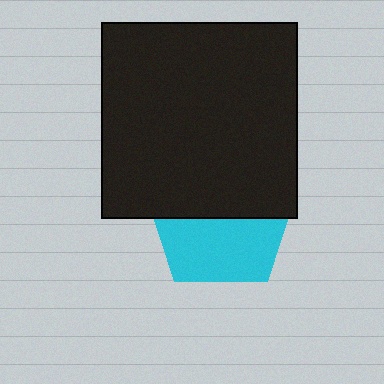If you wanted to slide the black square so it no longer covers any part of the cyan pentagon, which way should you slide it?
Slide it up — that is the most direct way to separate the two shapes.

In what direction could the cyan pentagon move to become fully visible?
The cyan pentagon could move down. That would shift it out from behind the black square entirely.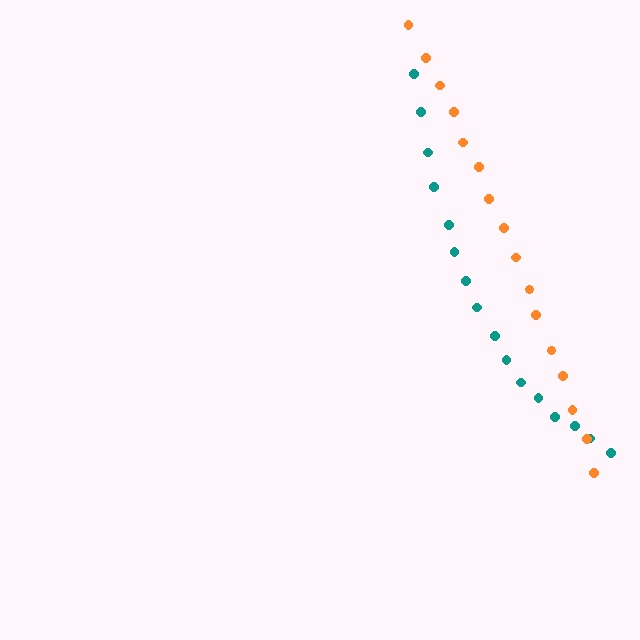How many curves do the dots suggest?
There are 2 distinct paths.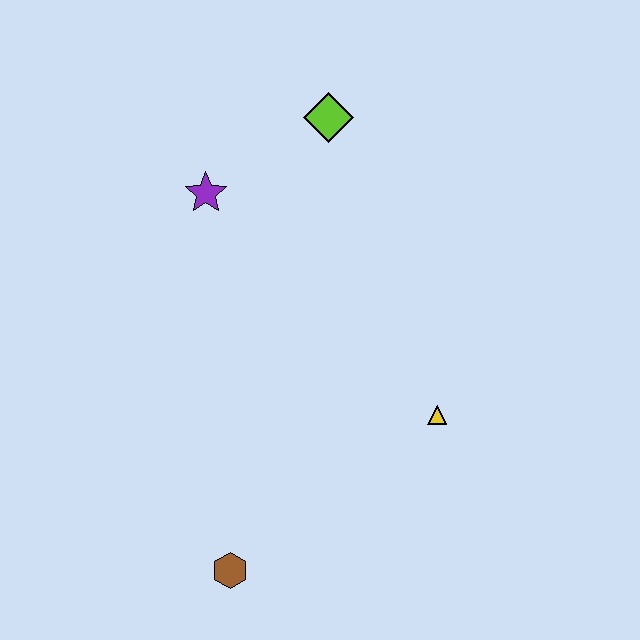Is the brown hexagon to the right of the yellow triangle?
No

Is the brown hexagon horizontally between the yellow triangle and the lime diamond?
No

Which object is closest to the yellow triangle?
The brown hexagon is closest to the yellow triangle.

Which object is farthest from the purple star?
The brown hexagon is farthest from the purple star.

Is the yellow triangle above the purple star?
No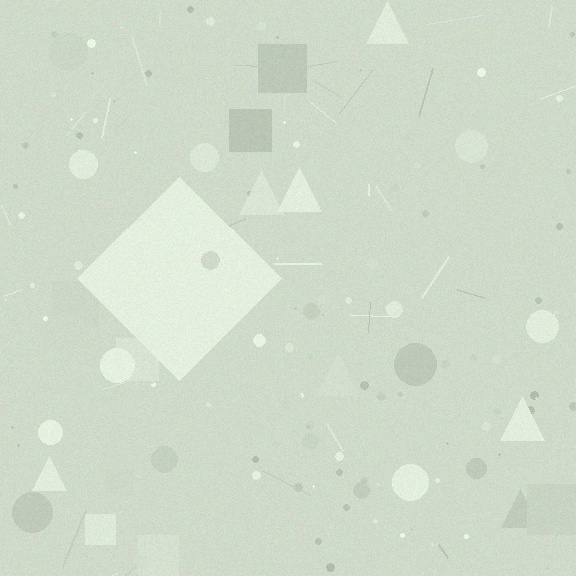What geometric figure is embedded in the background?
A diamond is embedded in the background.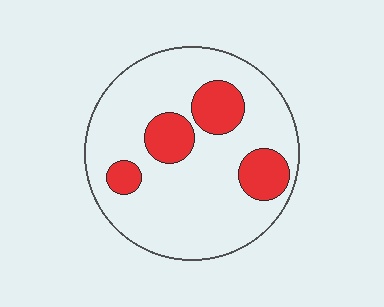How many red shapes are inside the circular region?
4.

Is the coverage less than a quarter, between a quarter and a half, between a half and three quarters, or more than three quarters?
Less than a quarter.